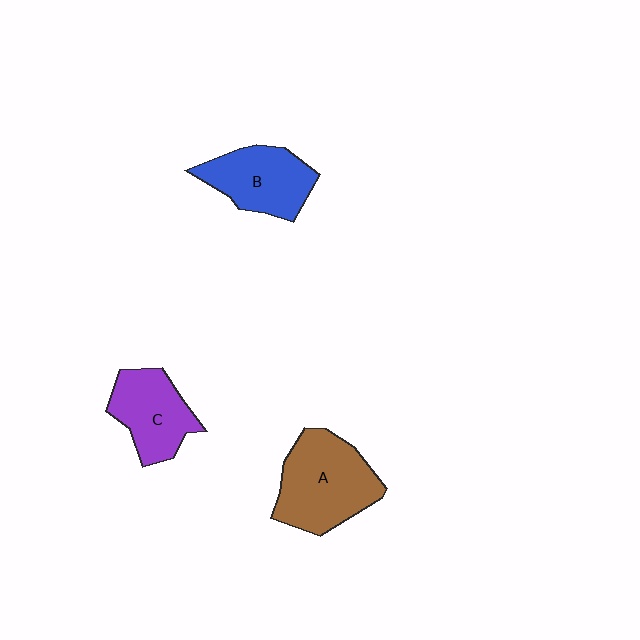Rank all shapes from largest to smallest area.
From largest to smallest: A (brown), B (blue), C (purple).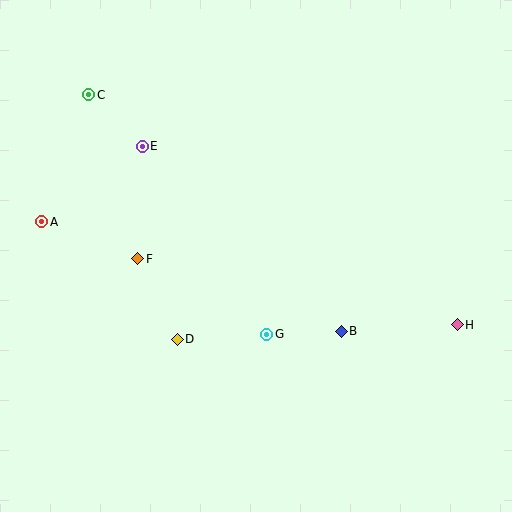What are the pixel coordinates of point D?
Point D is at (177, 339).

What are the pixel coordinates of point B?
Point B is at (341, 331).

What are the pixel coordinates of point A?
Point A is at (42, 222).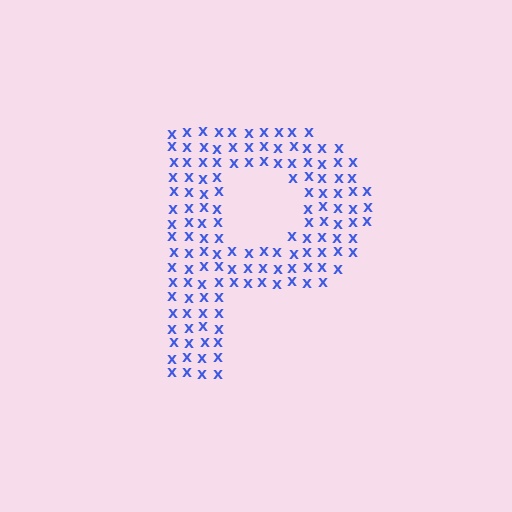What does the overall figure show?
The overall figure shows the letter P.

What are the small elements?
The small elements are letter X's.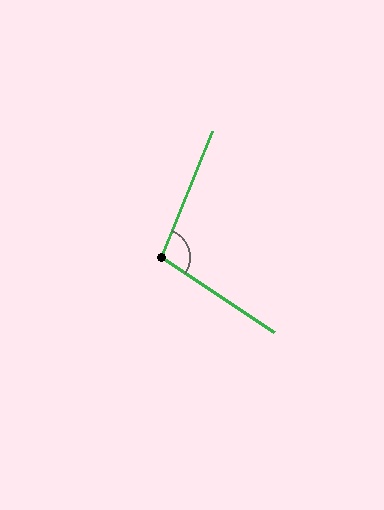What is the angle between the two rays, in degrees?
Approximately 101 degrees.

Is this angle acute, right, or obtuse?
It is obtuse.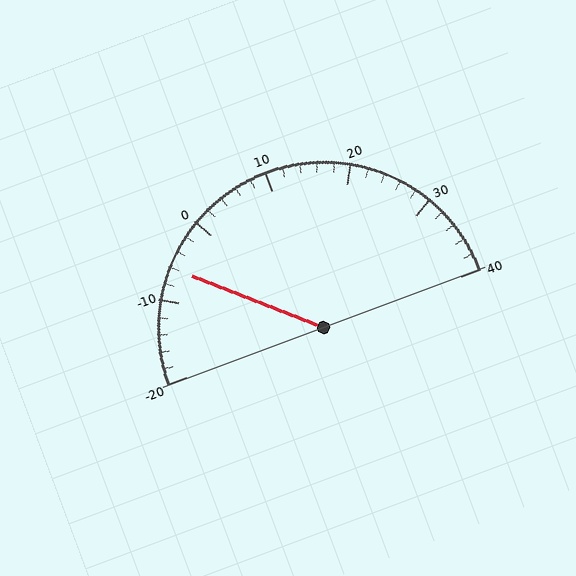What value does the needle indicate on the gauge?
The needle indicates approximately -6.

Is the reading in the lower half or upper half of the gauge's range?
The reading is in the lower half of the range (-20 to 40).